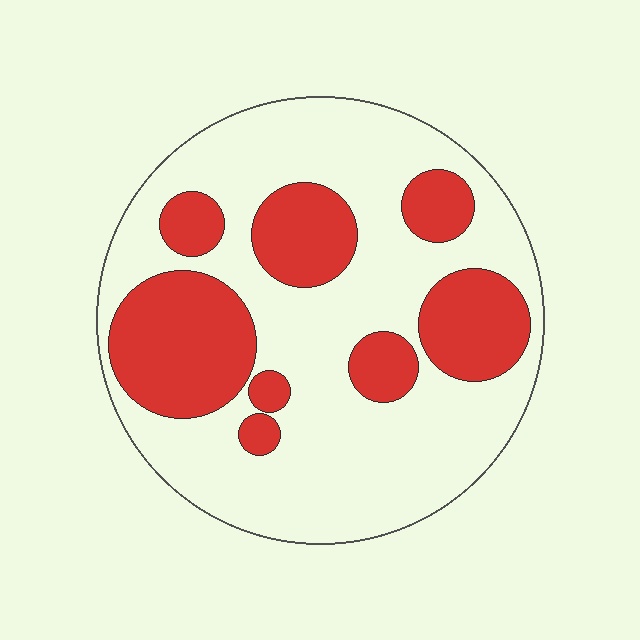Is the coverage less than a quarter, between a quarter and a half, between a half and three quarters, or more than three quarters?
Between a quarter and a half.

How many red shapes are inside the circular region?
8.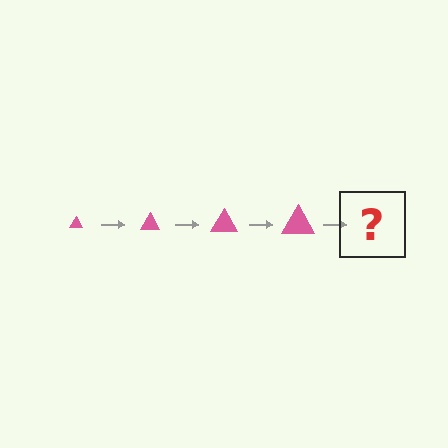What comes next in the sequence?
The next element should be a pink triangle, larger than the previous one.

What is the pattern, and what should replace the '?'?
The pattern is that the triangle gets progressively larger each step. The '?' should be a pink triangle, larger than the previous one.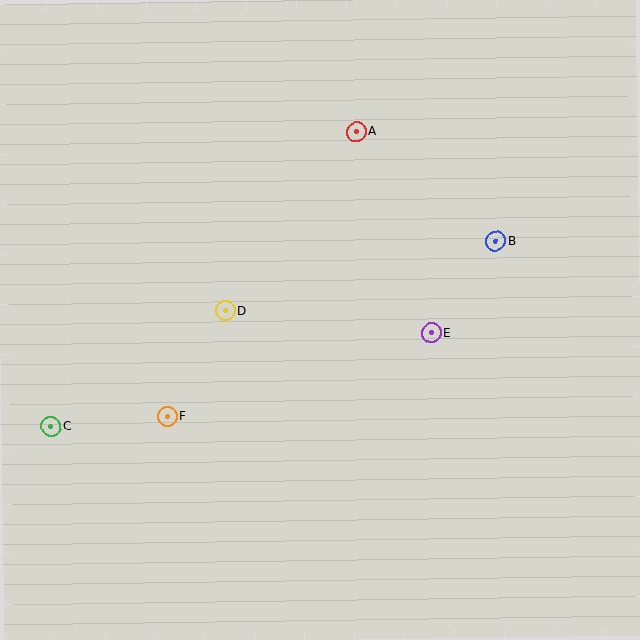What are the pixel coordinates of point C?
Point C is at (51, 426).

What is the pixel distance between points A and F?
The distance between A and F is 342 pixels.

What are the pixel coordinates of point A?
Point A is at (357, 132).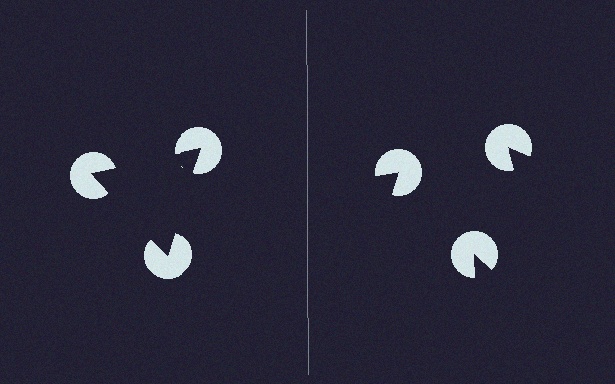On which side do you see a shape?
An illusory triangle appears on the left side. On the right side the wedge cuts are rotated, so no coherent shape forms.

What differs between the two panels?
The pac-man discs are positioned identically on both sides; only the wedge orientations differ. On the left they align to a triangle; on the right they are misaligned.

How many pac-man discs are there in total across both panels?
6 — 3 on each side.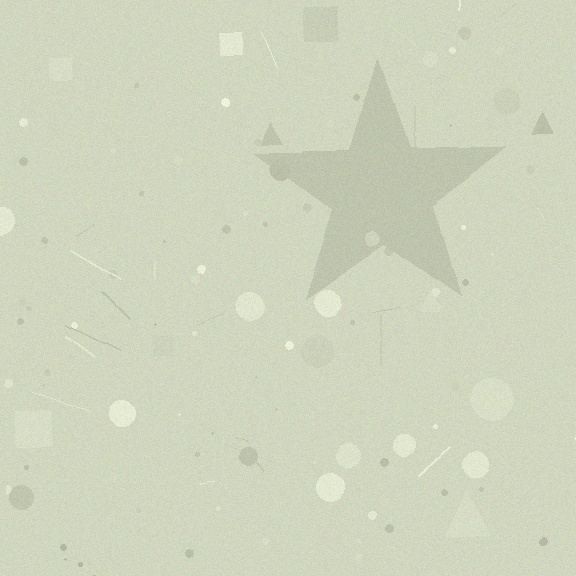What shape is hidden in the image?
A star is hidden in the image.